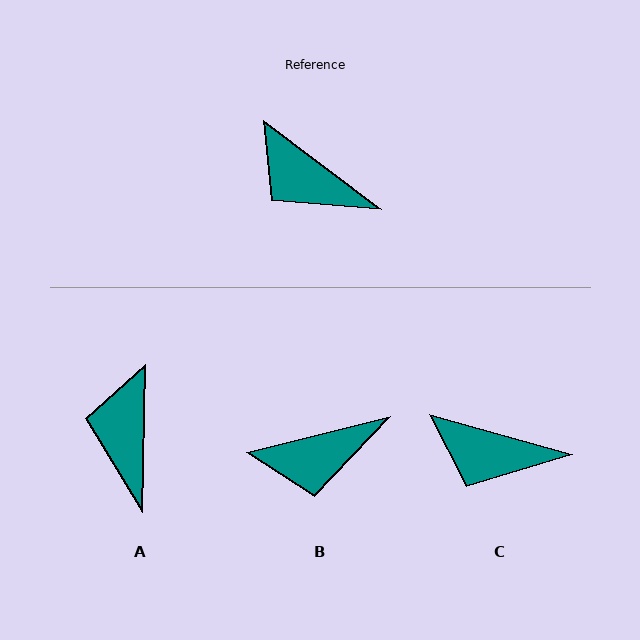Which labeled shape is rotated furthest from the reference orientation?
A, about 54 degrees away.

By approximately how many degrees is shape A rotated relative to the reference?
Approximately 54 degrees clockwise.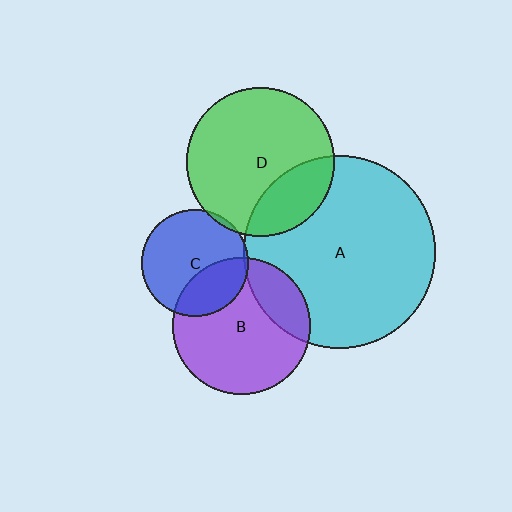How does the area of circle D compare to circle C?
Approximately 1.9 times.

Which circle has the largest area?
Circle A (cyan).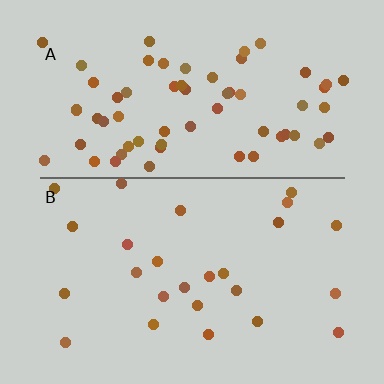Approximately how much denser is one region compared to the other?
Approximately 2.6× — region A over region B.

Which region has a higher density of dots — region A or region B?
A (the top).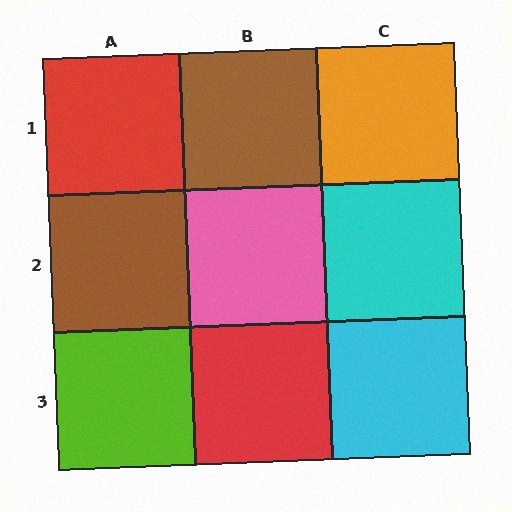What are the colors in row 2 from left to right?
Brown, pink, cyan.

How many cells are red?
2 cells are red.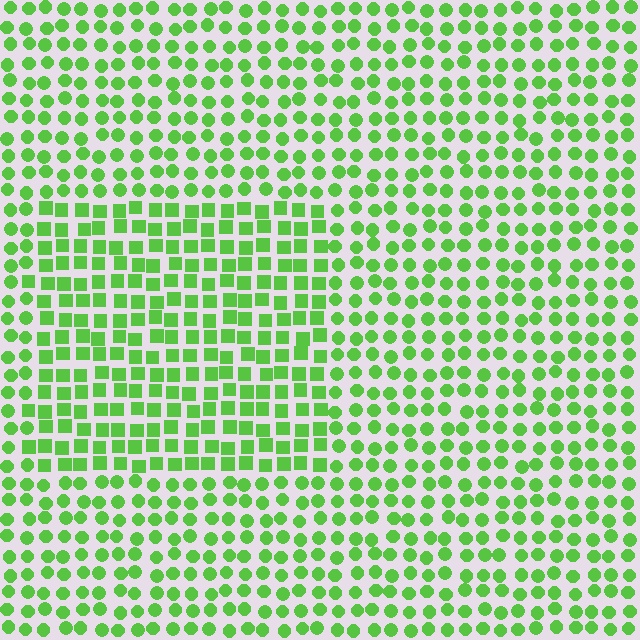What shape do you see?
I see a rectangle.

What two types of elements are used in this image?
The image uses squares inside the rectangle region and circles outside it.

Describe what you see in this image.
The image is filled with small lime elements arranged in a uniform grid. A rectangle-shaped region contains squares, while the surrounding area contains circles. The boundary is defined purely by the change in element shape.